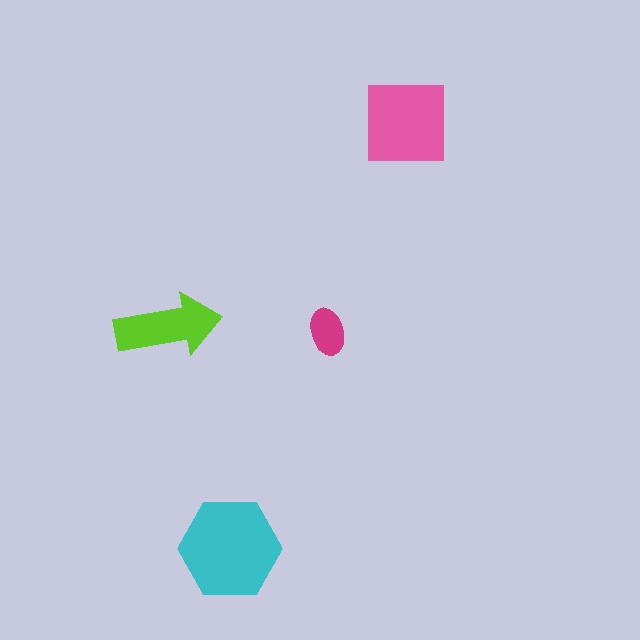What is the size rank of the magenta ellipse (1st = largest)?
4th.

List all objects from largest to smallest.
The cyan hexagon, the pink square, the lime arrow, the magenta ellipse.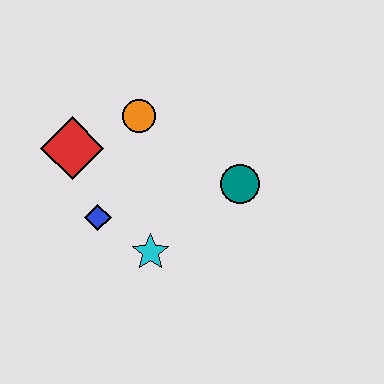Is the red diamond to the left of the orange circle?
Yes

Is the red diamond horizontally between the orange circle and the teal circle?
No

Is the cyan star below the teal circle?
Yes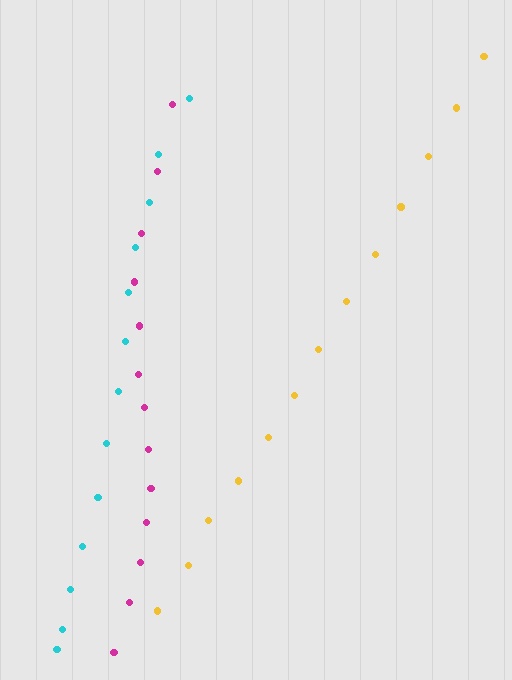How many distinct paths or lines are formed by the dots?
There are 3 distinct paths.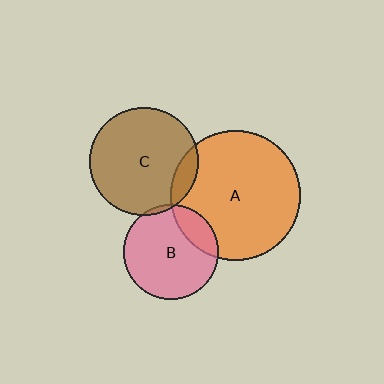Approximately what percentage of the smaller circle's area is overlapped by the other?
Approximately 10%.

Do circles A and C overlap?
Yes.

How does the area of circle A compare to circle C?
Approximately 1.4 times.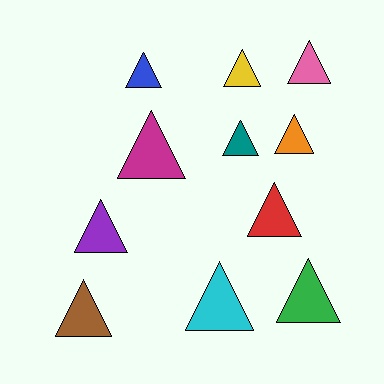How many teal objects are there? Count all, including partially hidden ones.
There is 1 teal object.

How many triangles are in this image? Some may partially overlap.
There are 11 triangles.